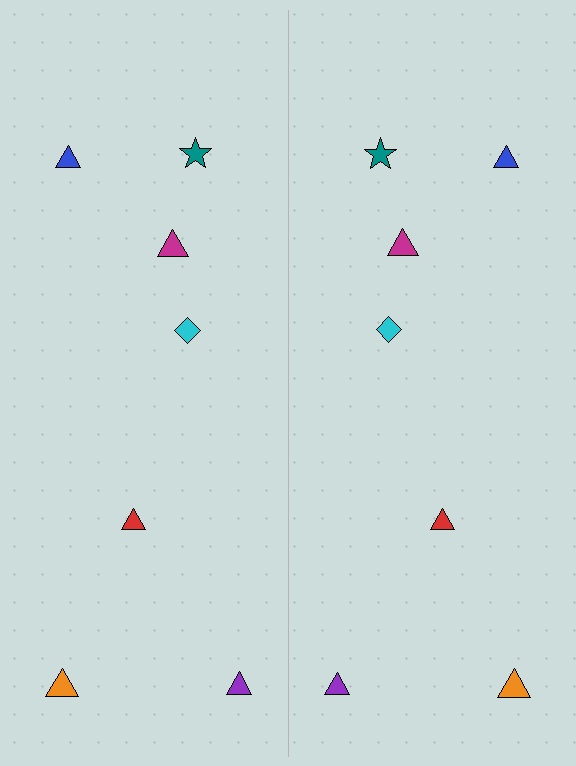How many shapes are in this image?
There are 14 shapes in this image.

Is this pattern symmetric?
Yes, this pattern has bilateral (reflection) symmetry.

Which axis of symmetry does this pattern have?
The pattern has a vertical axis of symmetry running through the center of the image.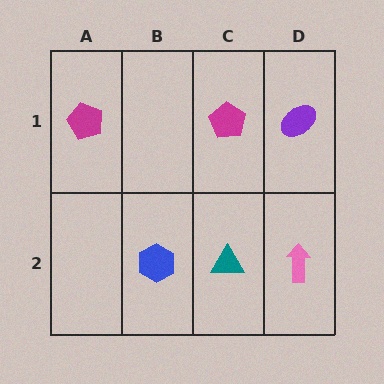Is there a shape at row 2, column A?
No, that cell is empty.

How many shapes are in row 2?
3 shapes.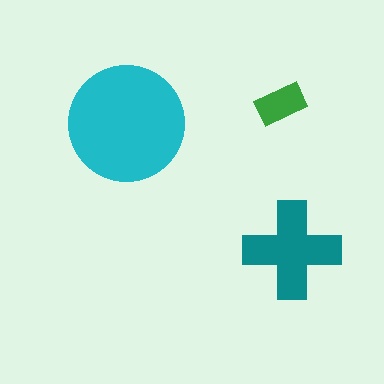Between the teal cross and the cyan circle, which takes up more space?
The cyan circle.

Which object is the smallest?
The green rectangle.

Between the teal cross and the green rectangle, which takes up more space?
The teal cross.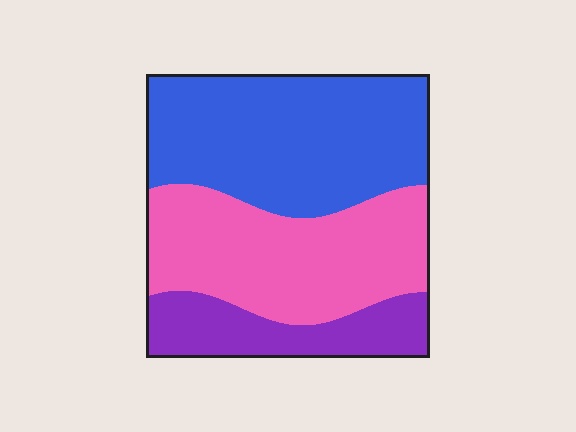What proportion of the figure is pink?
Pink covers roughly 40% of the figure.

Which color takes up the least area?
Purple, at roughly 20%.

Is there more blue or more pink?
Blue.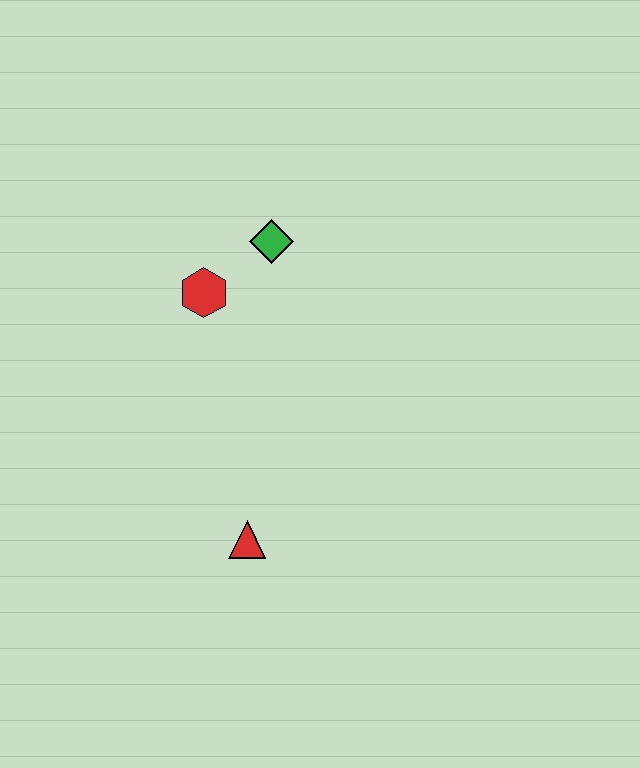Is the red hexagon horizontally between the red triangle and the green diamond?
No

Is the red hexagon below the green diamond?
Yes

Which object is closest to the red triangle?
The red hexagon is closest to the red triangle.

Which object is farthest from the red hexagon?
The red triangle is farthest from the red hexagon.